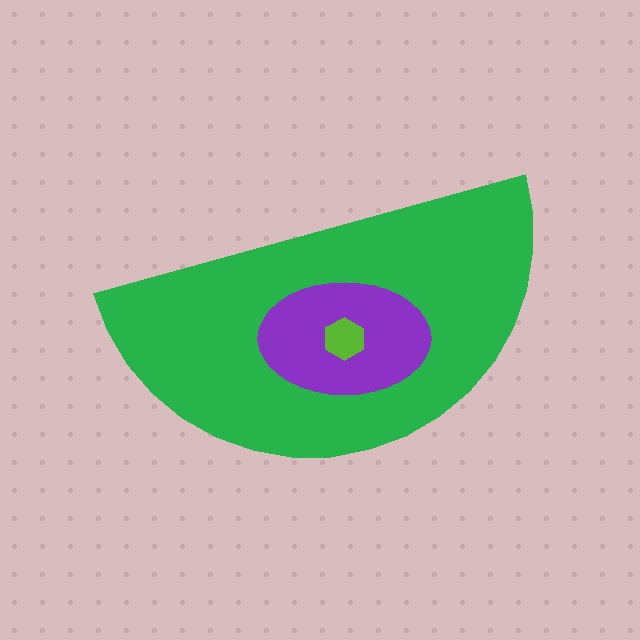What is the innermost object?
The lime hexagon.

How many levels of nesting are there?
3.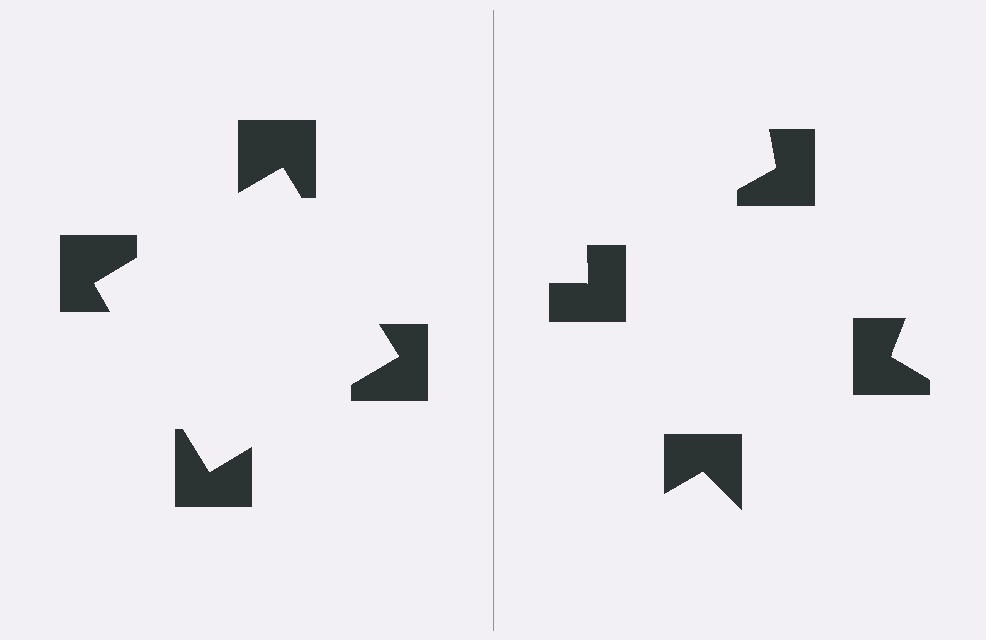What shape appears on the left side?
An illusory square.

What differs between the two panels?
The notched squares are positioned identically on both sides; only the wedge orientations differ. On the left they align to a square; on the right they are misaligned.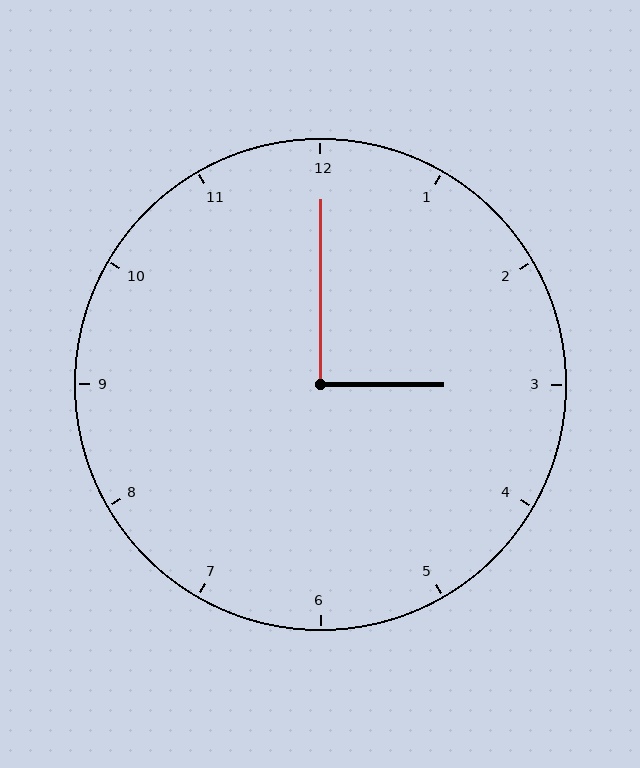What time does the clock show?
3:00.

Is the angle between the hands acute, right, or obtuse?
It is right.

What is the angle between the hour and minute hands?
Approximately 90 degrees.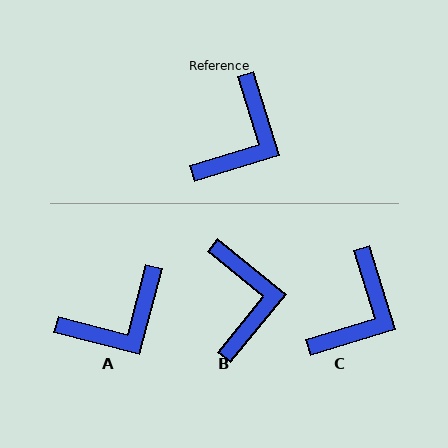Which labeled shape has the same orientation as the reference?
C.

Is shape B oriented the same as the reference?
No, it is off by about 34 degrees.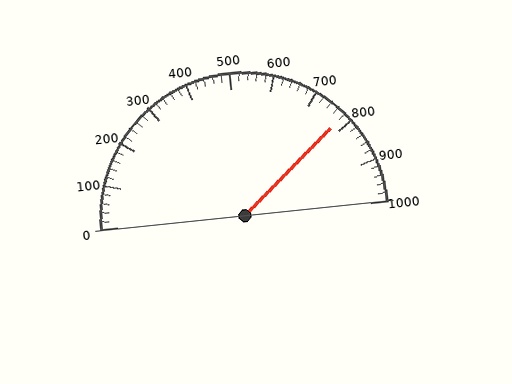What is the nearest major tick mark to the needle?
The nearest major tick mark is 800.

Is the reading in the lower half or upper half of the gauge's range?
The reading is in the upper half of the range (0 to 1000).